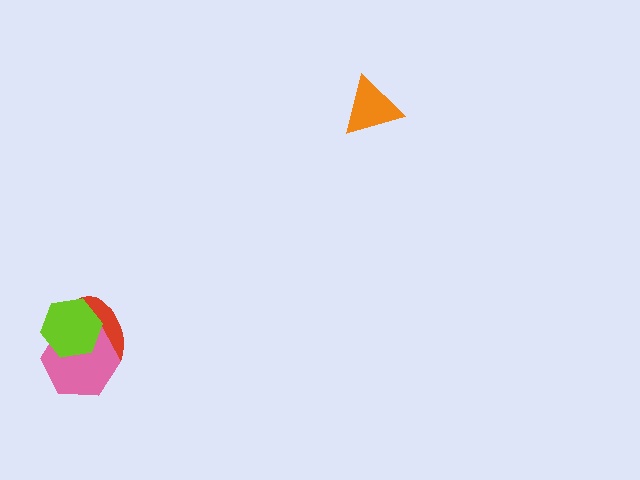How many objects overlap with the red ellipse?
2 objects overlap with the red ellipse.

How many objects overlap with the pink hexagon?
2 objects overlap with the pink hexagon.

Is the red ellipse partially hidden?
Yes, it is partially covered by another shape.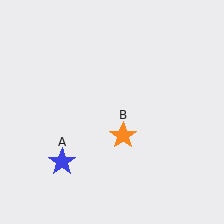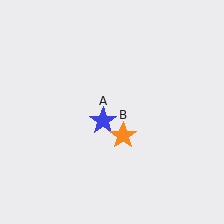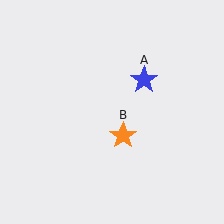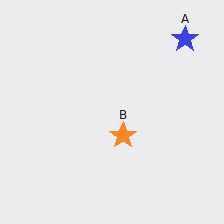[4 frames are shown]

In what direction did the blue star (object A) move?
The blue star (object A) moved up and to the right.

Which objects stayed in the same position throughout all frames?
Orange star (object B) remained stationary.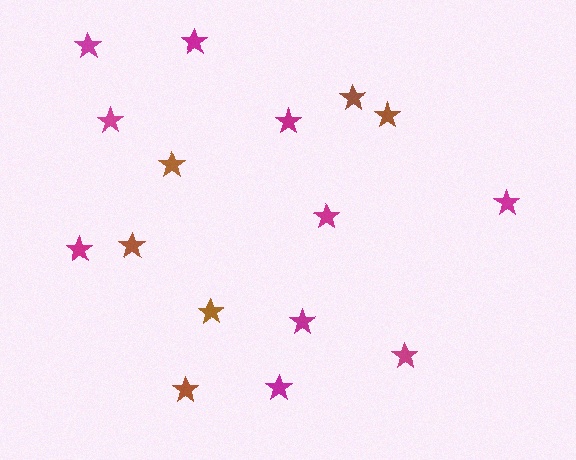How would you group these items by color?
There are 2 groups: one group of brown stars (6) and one group of magenta stars (10).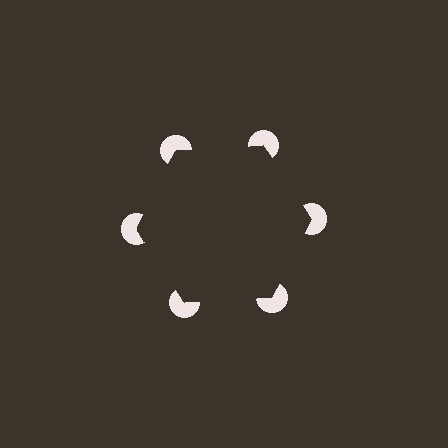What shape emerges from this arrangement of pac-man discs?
An illusory hexagon — its edges are inferred from the aligned wedge cuts in the pac-man discs, not physically drawn.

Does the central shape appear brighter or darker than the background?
It typically appears slightly darker than the background, even though no actual brightness change is drawn.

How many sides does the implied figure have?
6 sides.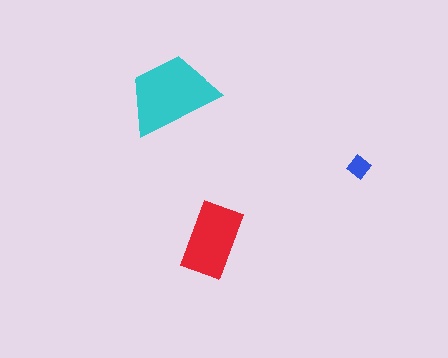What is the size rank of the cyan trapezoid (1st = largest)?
1st.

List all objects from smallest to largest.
The blue diamond, the red rectangle, the cyan trapezoid.